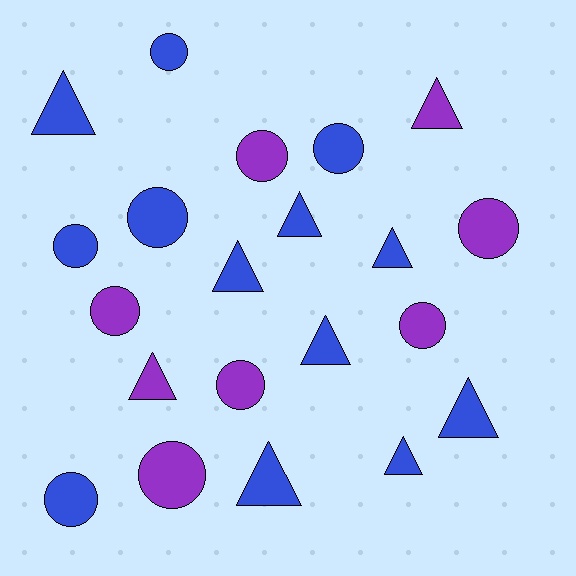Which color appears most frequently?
Blue, with 13 objects.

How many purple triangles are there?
There are 2 purple triangles.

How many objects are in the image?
There are 21 objects.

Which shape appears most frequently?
Circle, with 11 objects.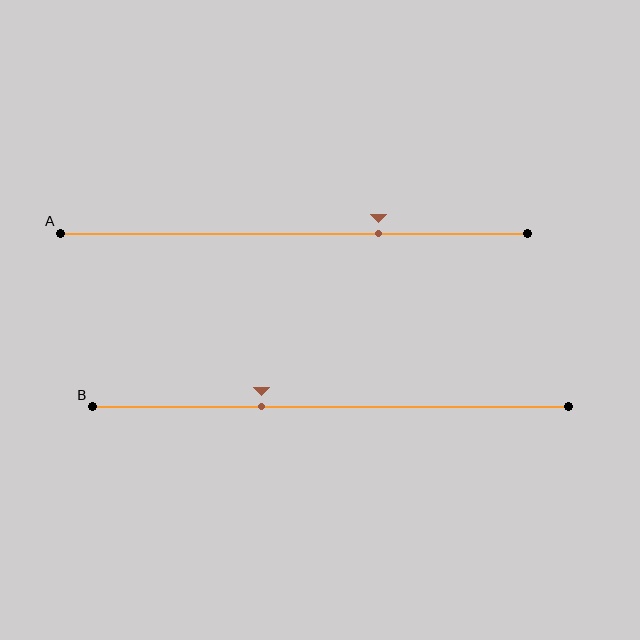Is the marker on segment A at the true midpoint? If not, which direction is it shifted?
No, the marker on segment A is shifted to the right by about 18% of the segment length.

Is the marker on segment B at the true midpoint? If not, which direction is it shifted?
No, the marker on segment B is shifted to the left by about 14% of the segment length.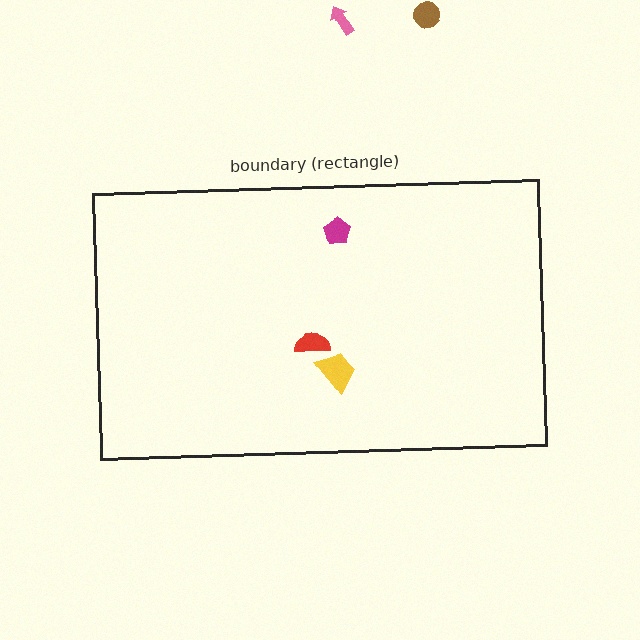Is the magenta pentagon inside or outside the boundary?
Inside.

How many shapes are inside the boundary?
3 inside, 2 outside.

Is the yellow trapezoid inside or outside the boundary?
Inside.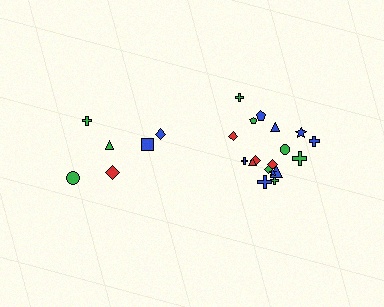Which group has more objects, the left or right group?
The right group.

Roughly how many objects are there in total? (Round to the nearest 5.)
Roughly 25 objects in total.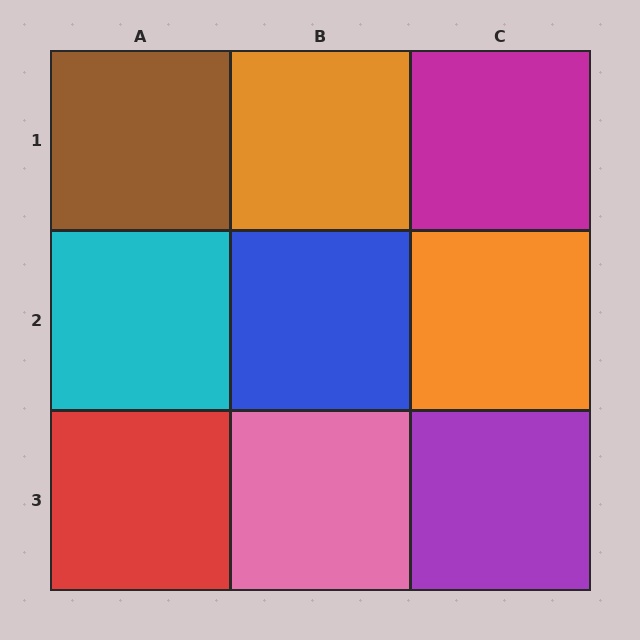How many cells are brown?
1 cell is brown.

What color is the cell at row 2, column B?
Blue.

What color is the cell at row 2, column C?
Orange.